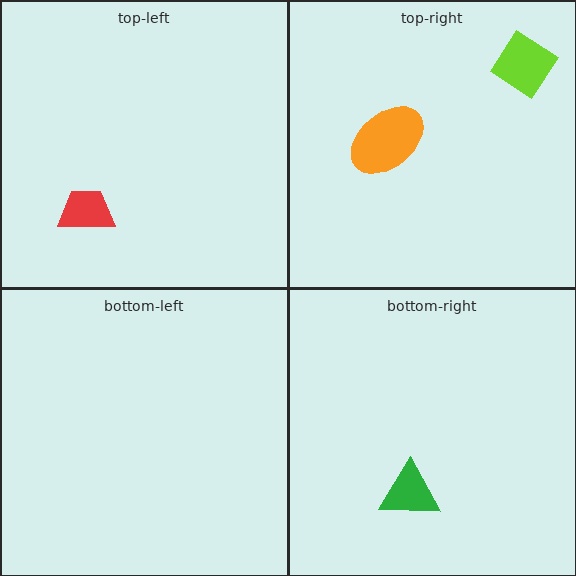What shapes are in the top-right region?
The orange ellipse, the lime diamond.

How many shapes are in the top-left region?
1.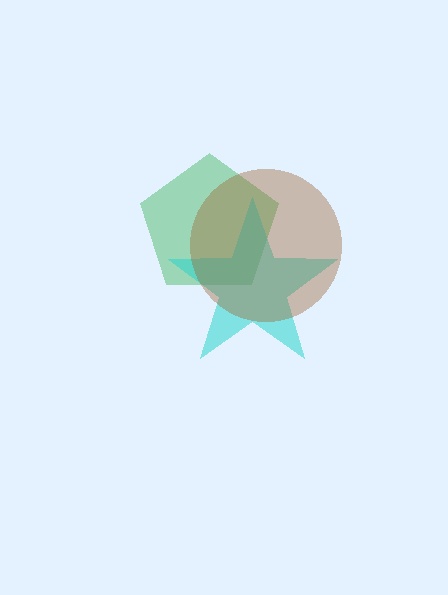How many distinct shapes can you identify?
There are 3 distinct shapes: a green pentagon, a cyan star, a brown circle.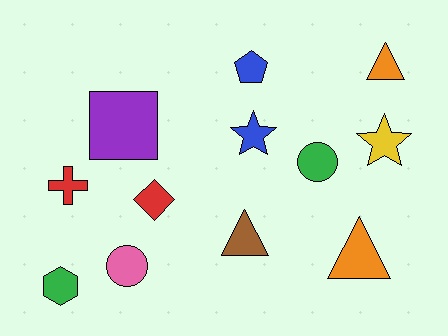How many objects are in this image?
There are 12 objects.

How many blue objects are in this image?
There are 2 blue objects.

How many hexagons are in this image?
There is 1 hexagon.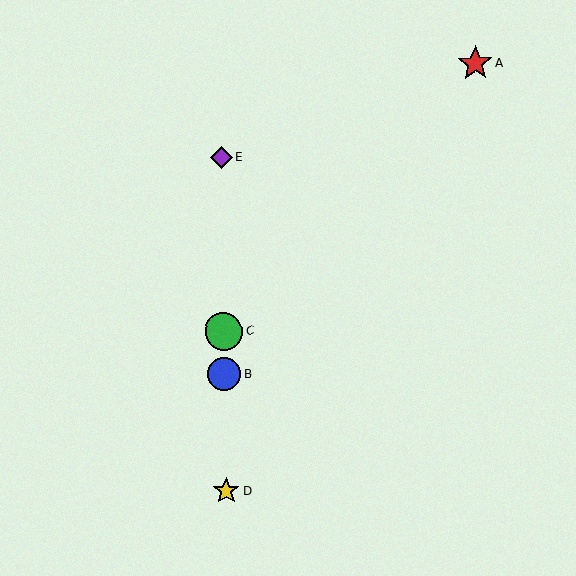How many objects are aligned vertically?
4 objects (B, C, D, E) are aligned vertically.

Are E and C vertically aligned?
Yes, both are at x≈221.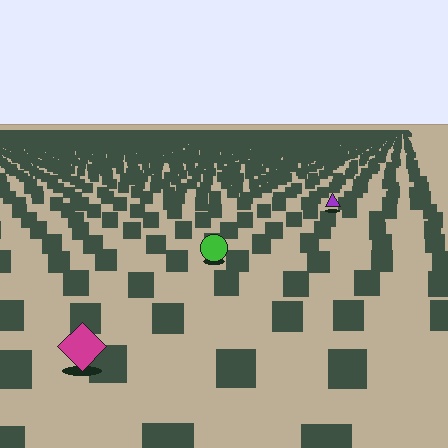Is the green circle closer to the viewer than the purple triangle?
Yes. The green circle is closer — you can tell from the texture gradient: the ground texture is coarser near it.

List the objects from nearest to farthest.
From nearest to farthest: the magenta diamond, the green circle, the purple triangle.